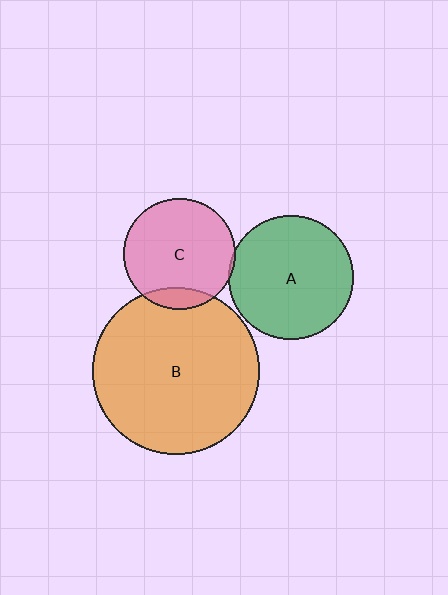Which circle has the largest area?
Circle B (orange).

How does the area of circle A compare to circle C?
Approximately 1.2 times.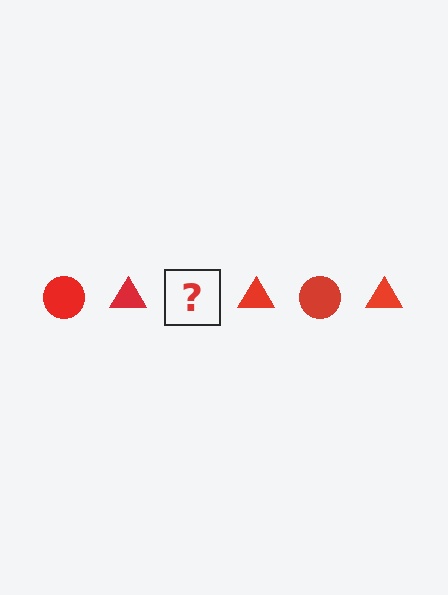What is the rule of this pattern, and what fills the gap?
The rule is that the pattern cycles through circle, triangle shapes in red. The gap should be filled with a red circle.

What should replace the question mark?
The question mark should be replaced with a red circle.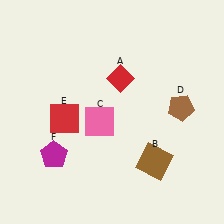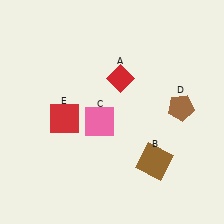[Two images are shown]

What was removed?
The magenta pentagon (F) was removed in Image 2.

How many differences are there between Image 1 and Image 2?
There is 1 difference between the two images.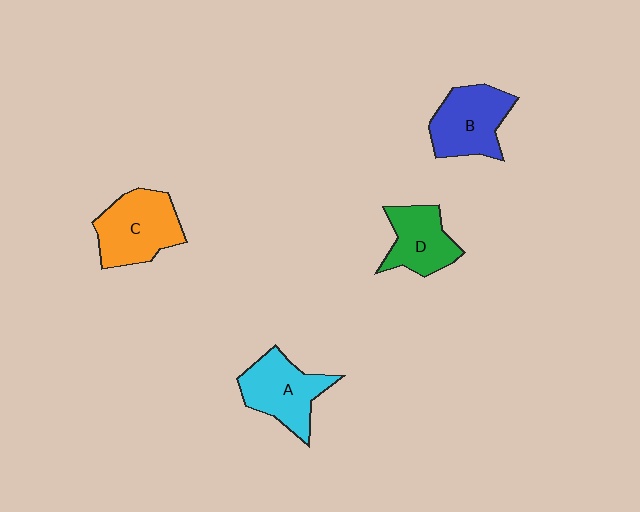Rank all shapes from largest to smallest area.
From largest to smallest: C (orange), B (blue), A (cyan), D (green).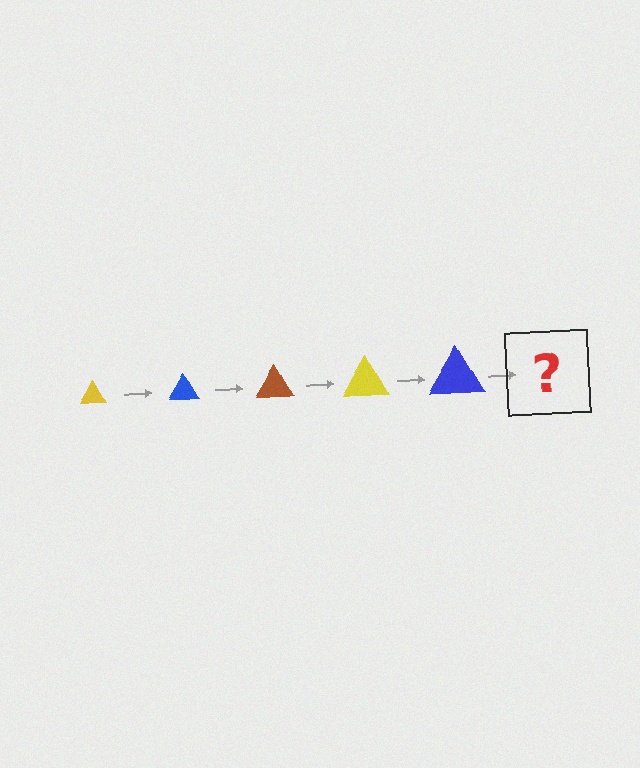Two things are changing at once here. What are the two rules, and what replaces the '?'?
The two rules are that the triangle grows larger each step and the color cycles through yellow, blue, and brown. The '?' should be a brown triangle, larger than the previous one.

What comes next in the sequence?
The next element should be a brown triangle, larger than the previous one.